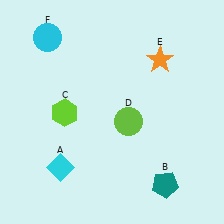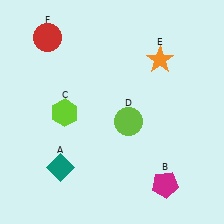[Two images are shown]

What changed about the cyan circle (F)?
In Image 1, F is cyan. In Image 2, it changed to red.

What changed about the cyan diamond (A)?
In Image 1, A is cyan. In Image 2, it changed to teal.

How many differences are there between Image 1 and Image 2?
There are 3 differences between the two images.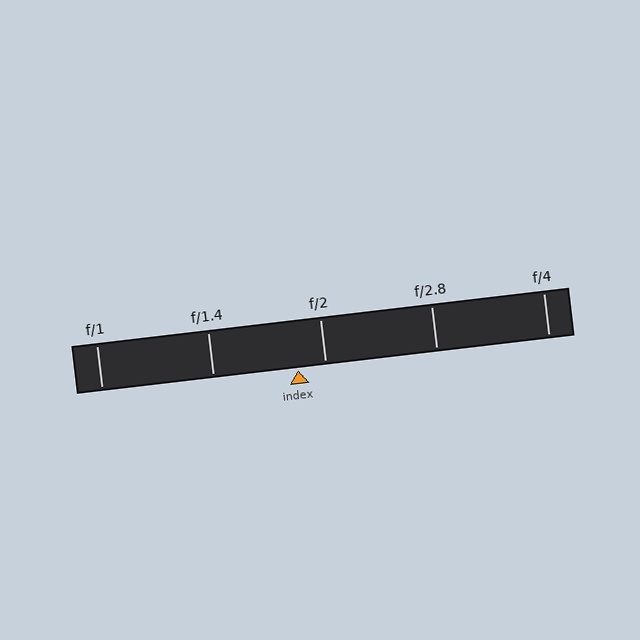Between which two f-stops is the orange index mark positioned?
The index mark is between f/1.4 and f/2.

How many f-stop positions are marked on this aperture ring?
There are 5 f-stop positions marked.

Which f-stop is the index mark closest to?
The index mark is closest to f/2.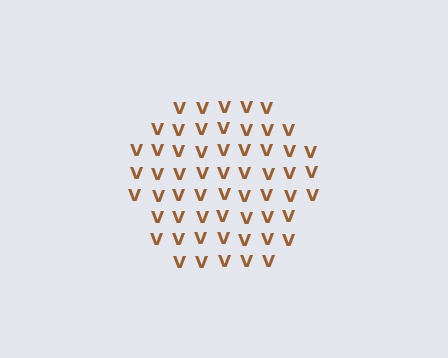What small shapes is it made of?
It is made of small letter V's.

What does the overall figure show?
The overall figure shows a hexagon.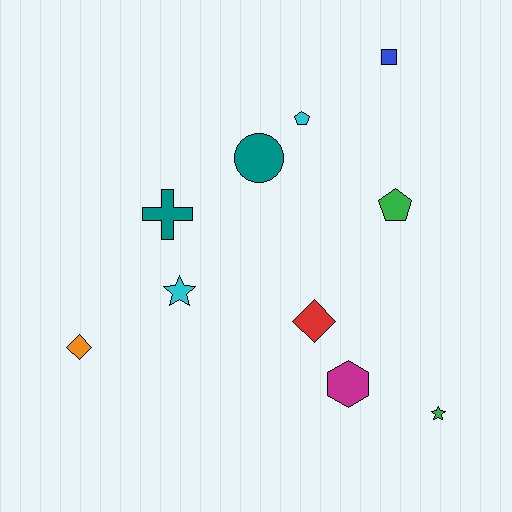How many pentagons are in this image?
There are 2 pentagons.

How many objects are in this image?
There are 10 objects.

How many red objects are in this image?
There is 1 red object.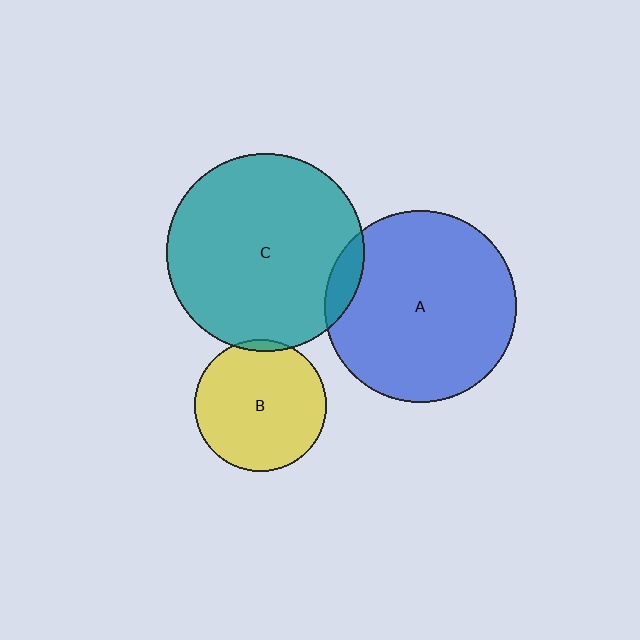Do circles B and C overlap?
Yes.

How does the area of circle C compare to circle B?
Approximately 2.3 times.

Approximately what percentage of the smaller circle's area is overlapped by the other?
Approximately 5%.